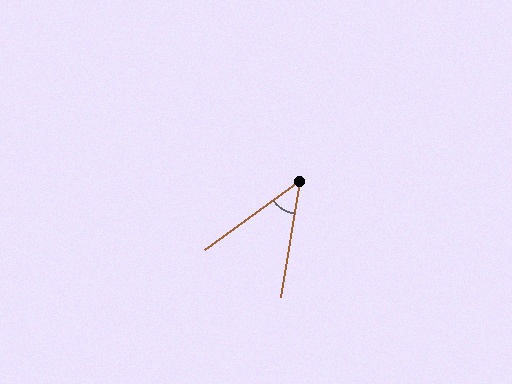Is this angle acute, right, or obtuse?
It is acute.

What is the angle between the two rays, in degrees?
Approximately 45 degrees.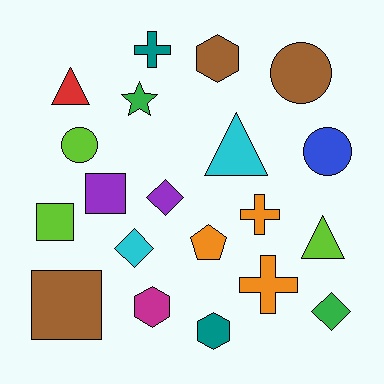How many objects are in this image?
There are 20 objects.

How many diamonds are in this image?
There are 3 diamonds.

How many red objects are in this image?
There is 1 red object.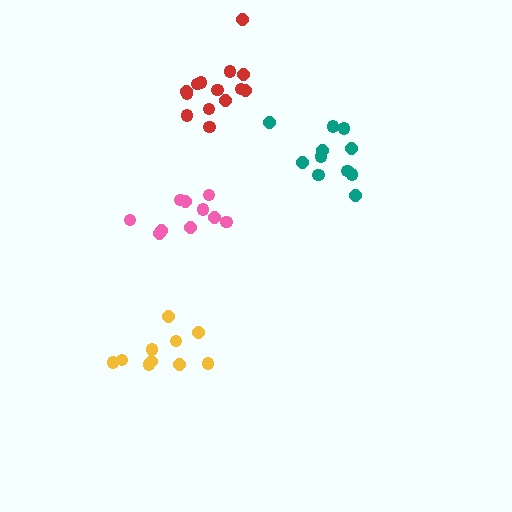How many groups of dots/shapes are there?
There are 4 groups.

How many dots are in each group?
Group 1: 11 dots, Group 2: 15 dots, Group 3: 10 dots, Group 4: 10 dots (46 total).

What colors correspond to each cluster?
The clusters are colored: teal, red, pink, yellow.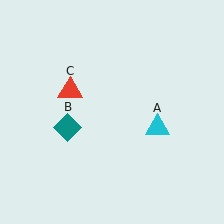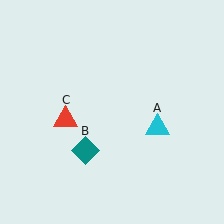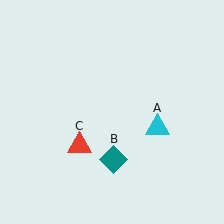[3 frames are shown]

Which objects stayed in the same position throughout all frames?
Cyan triangle (object A) remained stationary.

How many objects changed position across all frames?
2 objects changed position: teal diamond (object B), red triangle (object C).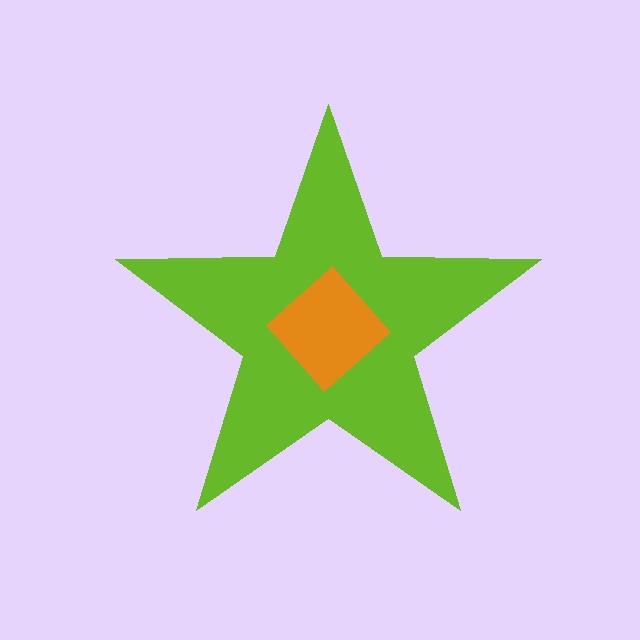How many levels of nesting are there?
2.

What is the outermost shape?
The lime star.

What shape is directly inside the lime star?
The orange diamond.